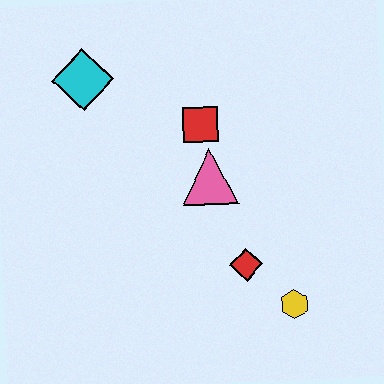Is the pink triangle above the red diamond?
Yes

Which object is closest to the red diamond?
The yellow hexagon is closest to the red diamond.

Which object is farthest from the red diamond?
The cyan diamond is farthest from the red diamond.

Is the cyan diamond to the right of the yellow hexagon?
No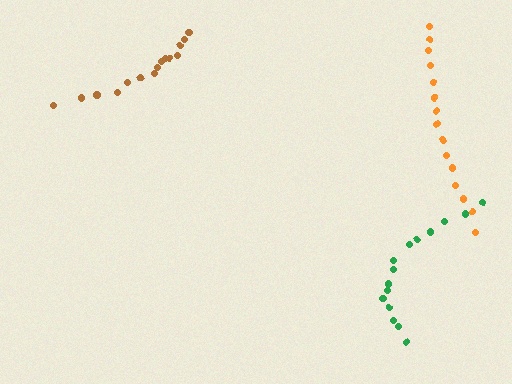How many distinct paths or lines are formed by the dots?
There are 3 distinct paths.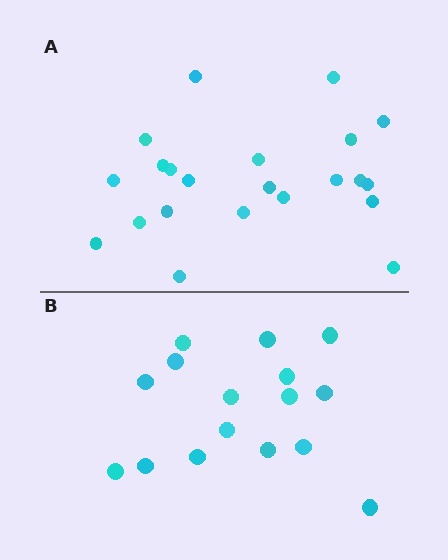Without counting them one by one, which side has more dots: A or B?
Region A (the top region) has more dots.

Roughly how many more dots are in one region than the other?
Region A has about 6 more dots than region B.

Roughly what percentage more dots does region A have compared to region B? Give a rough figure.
About 40% more.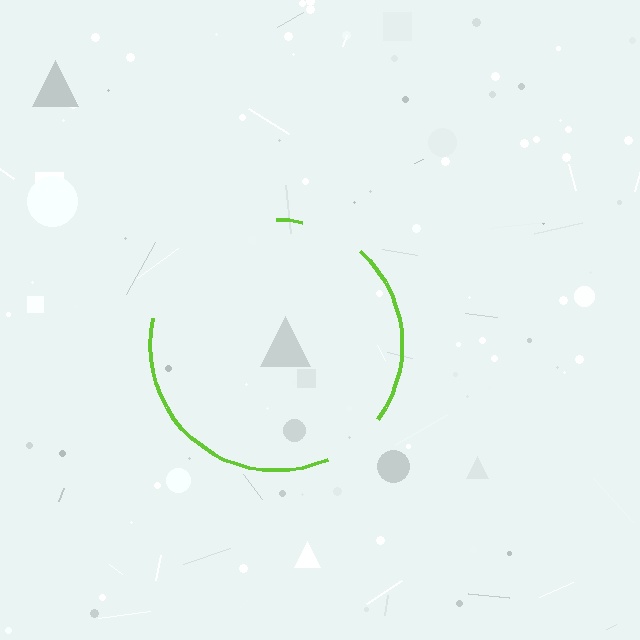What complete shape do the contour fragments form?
The contour fragments form a circle.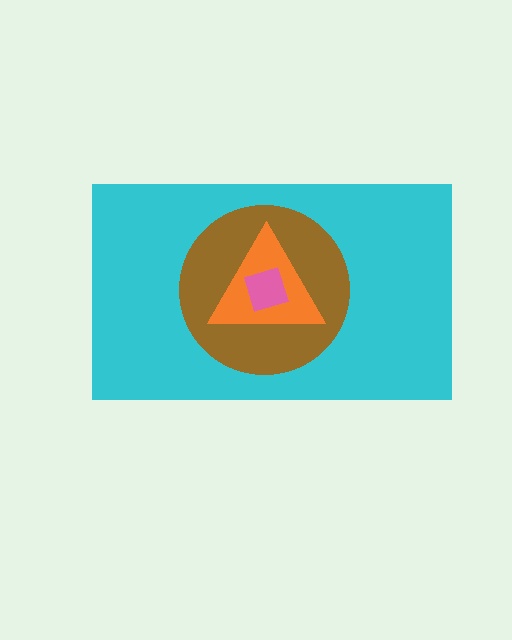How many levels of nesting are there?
4.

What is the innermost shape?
The pink diamond.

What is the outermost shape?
The cyan rectangle.